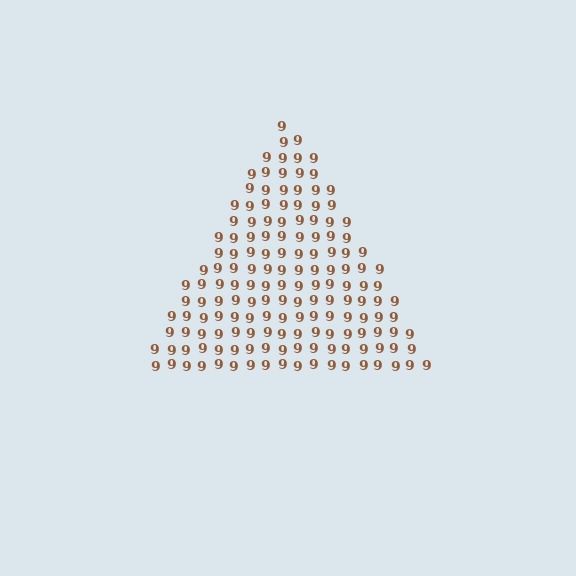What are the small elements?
The small elements are digit 9's.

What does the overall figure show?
The overall figure shows a triangle.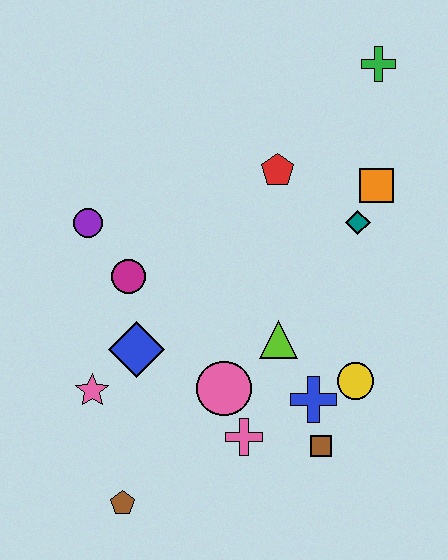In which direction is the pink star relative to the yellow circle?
The pink star is to the left of the yellow circle.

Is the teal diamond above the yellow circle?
Yes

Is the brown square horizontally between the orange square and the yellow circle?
No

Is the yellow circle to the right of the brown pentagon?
Yes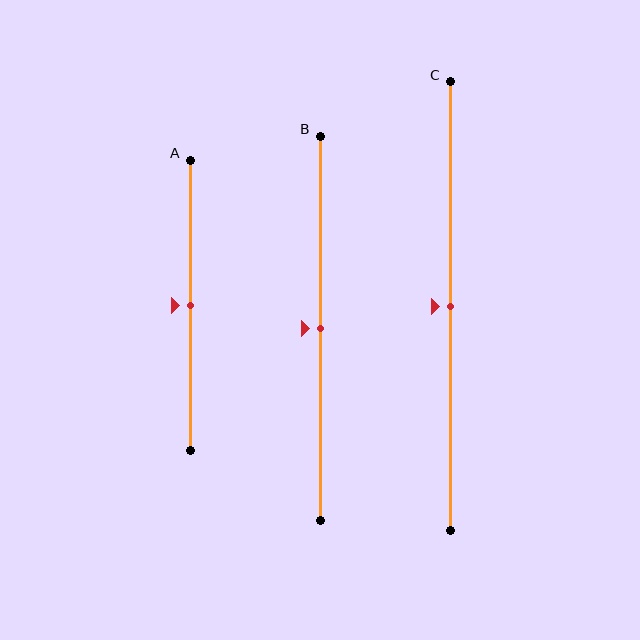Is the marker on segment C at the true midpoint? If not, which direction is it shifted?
Yes, the marker on segment C is at the true midpoint.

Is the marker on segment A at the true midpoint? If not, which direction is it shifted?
Yes, the marker on segment A is at the true midpoint.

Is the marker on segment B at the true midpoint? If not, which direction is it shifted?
Yes, the marker on segment B is at the true midpoint.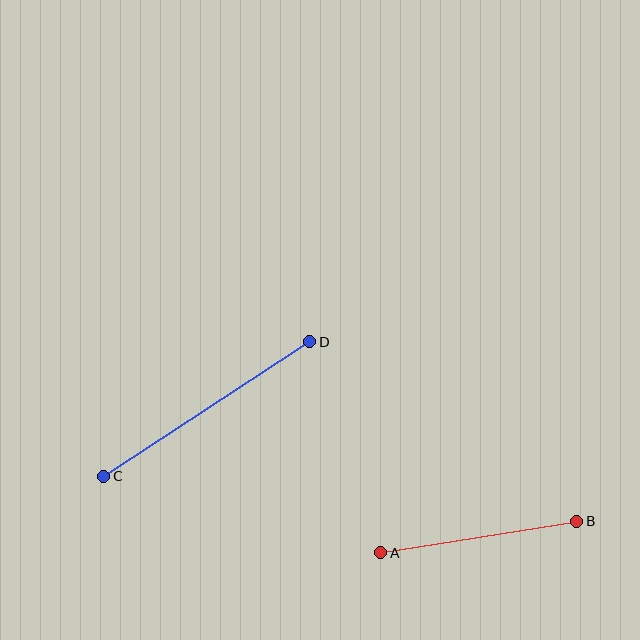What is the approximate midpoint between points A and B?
The midpoint is at approximately (479, 537) pixels.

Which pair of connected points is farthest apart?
Points C and D are farthest apart.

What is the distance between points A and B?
The distance is approximately 199 pixels.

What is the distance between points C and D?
The distance is approximately 246 pixels.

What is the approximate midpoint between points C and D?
The midpoint is at approximately (207, 409) pixels.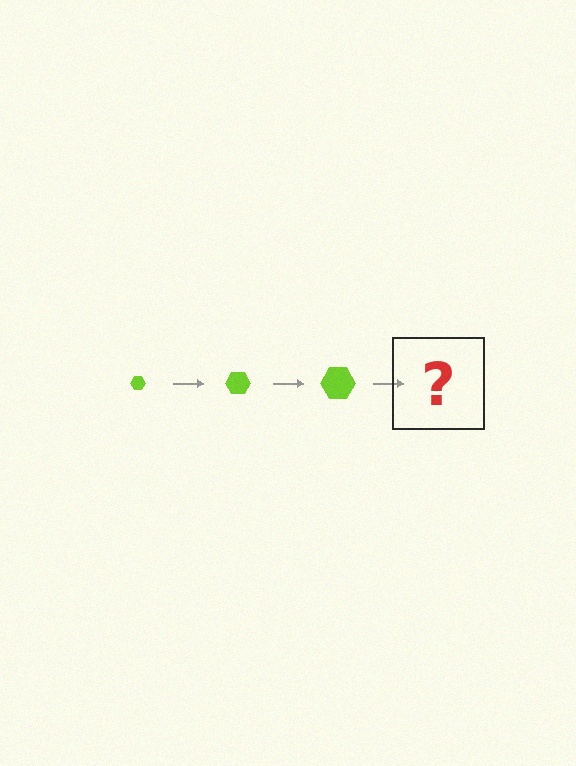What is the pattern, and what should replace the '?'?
The pattern is that the hexagon gets progressively larger each step. The '?' should be a lime hexagon, larger than the previous one.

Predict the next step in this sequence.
The next step is a lime hexagon, larger than the previous one.